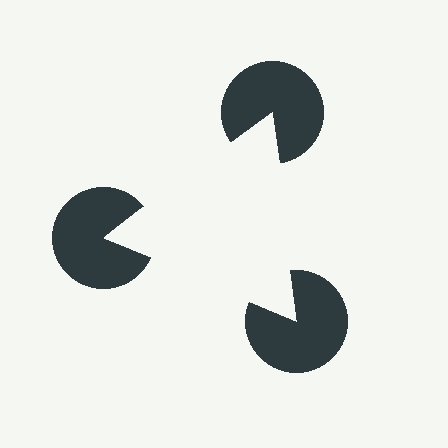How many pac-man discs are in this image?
There are 3 — one at each vertex of the illusory triangle.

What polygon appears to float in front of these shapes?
An illusory triangle — its edges are inferred from the aligned wedge cuts in the pac-man discs, not physically drawn.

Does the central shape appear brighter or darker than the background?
It typically appears slightly brighter than the background, even though no actual brightness change is drawn.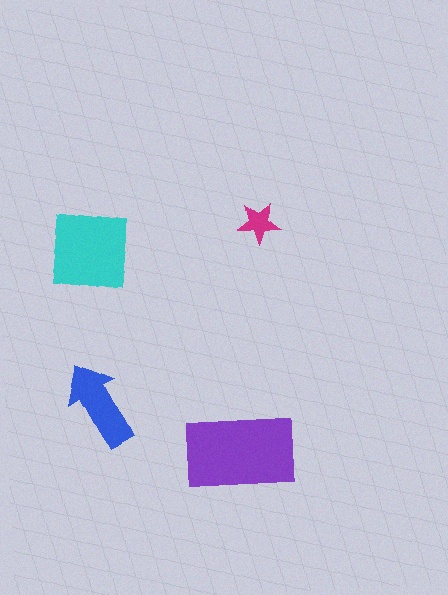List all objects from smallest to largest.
The magenta star, the blue arrow, the cyan square, the purple rectangle.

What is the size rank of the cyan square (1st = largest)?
2nd.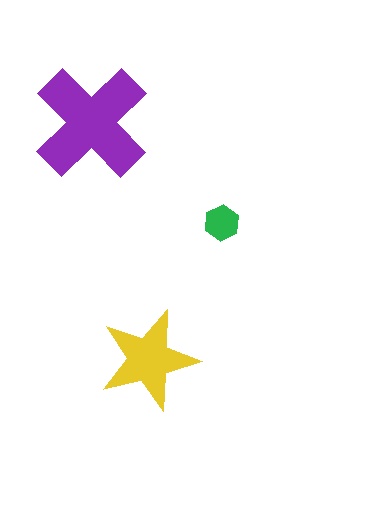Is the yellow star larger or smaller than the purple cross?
Smaller.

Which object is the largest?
The purple cross.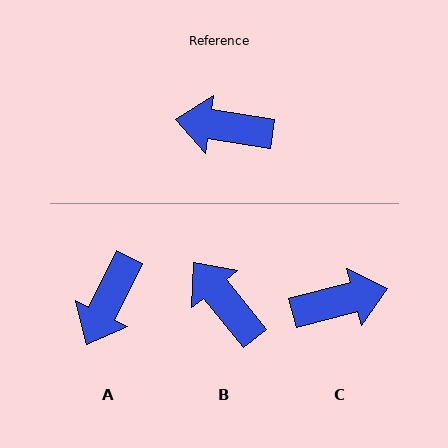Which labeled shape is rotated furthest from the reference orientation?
C, about 157 degrees away.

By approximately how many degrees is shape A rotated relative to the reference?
Approximately 72 degrees counter-clockwise.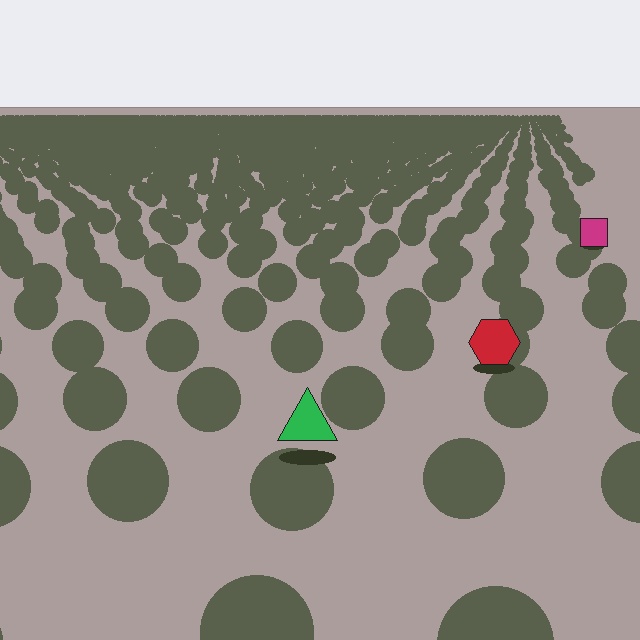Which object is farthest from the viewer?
The magenta square is farthest from the viewer. It appears smaller and the ground texture around it is denser.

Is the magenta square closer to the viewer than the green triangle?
No. The green triangle is closer — you can tell from the texture gradient: the ground texture is coarser near it.